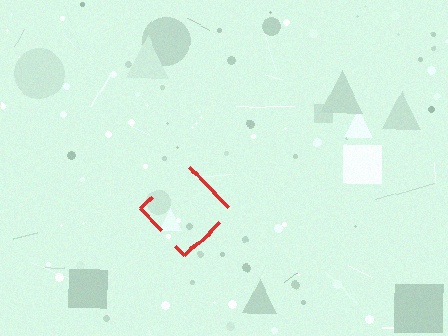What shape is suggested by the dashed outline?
The dashed outline suggests a diamond.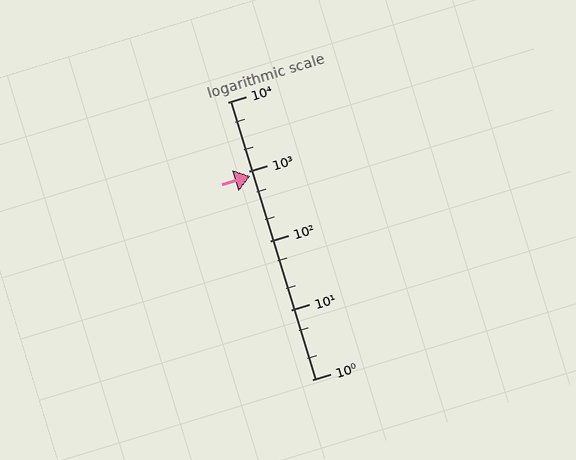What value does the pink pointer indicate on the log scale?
The pointer indicates approximately 840.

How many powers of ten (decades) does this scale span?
The scale spans 4 decades, from 1 to 10000.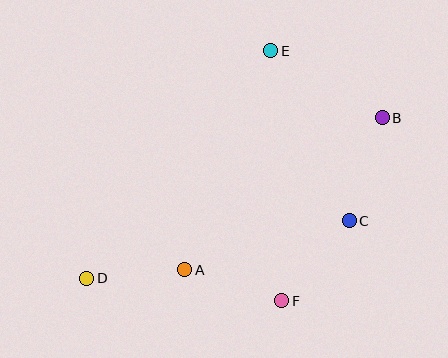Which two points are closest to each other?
Points A and D are closest to each other.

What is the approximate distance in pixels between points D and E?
The distance between D and E is approximately 292 pixels.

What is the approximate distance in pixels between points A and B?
The distance between A and B is approximately 249 pixels.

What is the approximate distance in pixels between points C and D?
The distance between C and D is approximately 269 pixels.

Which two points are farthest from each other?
Points B and D are farthest from each other.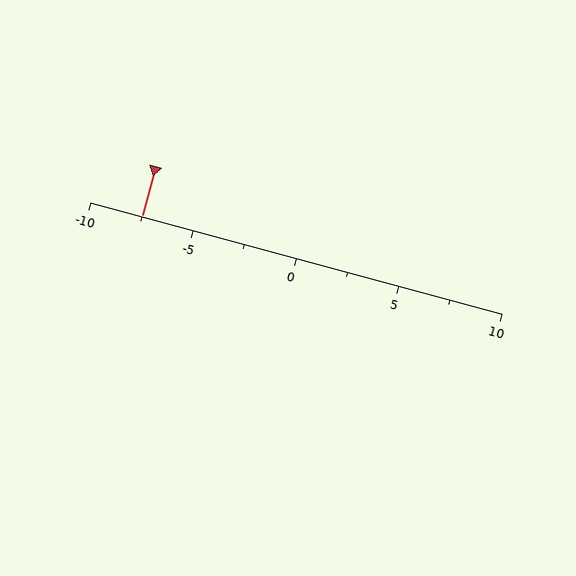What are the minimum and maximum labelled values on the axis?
The axis runs from -10 to 10.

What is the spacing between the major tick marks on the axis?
The major ticks are spaced 5 apart.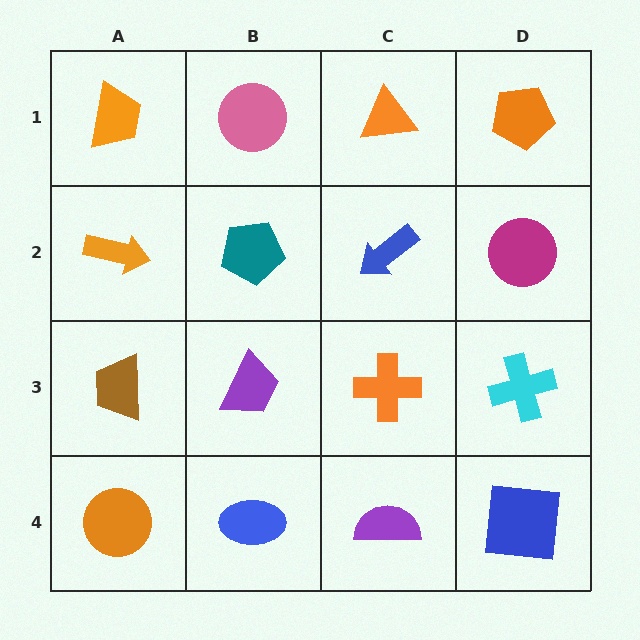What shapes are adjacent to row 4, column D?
A cyan cross (row 3, column D), a purple semicircle (row 4, column C).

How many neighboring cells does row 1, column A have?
2.